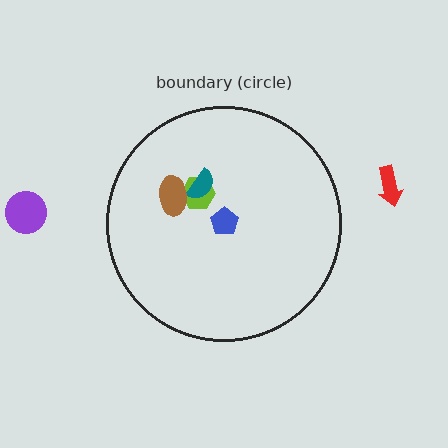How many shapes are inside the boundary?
4 inside, 2 outside.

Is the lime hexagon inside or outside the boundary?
Inside.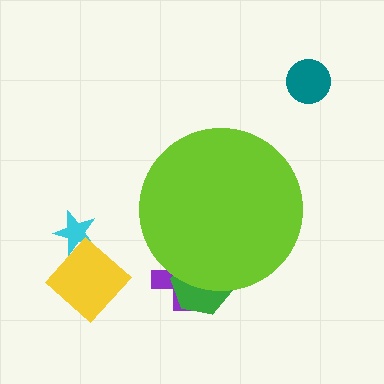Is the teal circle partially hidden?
No, the teal circle is fully visible.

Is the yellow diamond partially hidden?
No, the yellow diamond is fully visible.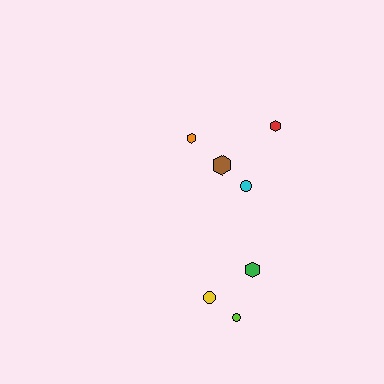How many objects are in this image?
There are 7 objects.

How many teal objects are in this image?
There are no teal objects.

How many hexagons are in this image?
There are 4 hexagons.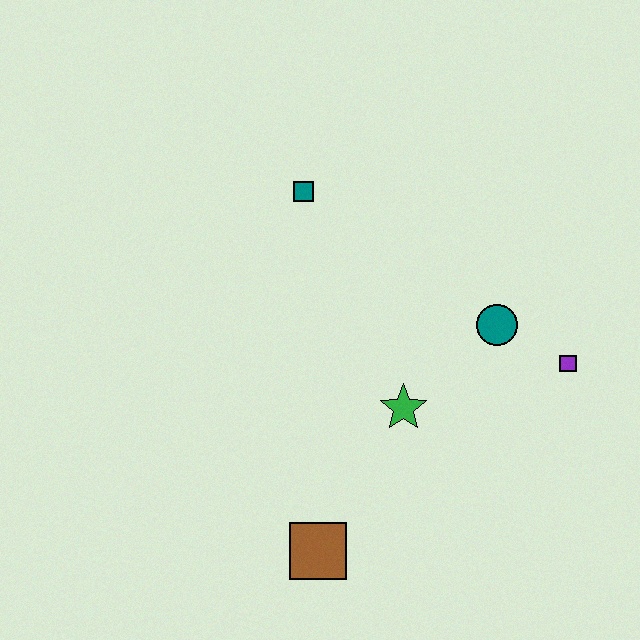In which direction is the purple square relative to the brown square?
The purple square is to the right of the brown square.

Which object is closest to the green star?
The teal circle is closest to the green star.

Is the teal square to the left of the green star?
Yes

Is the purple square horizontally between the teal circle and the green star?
No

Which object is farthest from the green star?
The teal square is farthest from the green star.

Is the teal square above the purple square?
Yes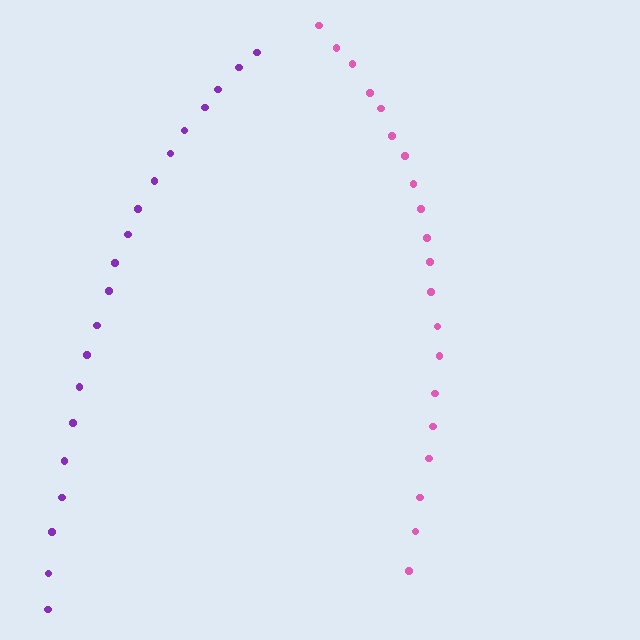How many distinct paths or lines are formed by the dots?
There are 2 distinct paths.